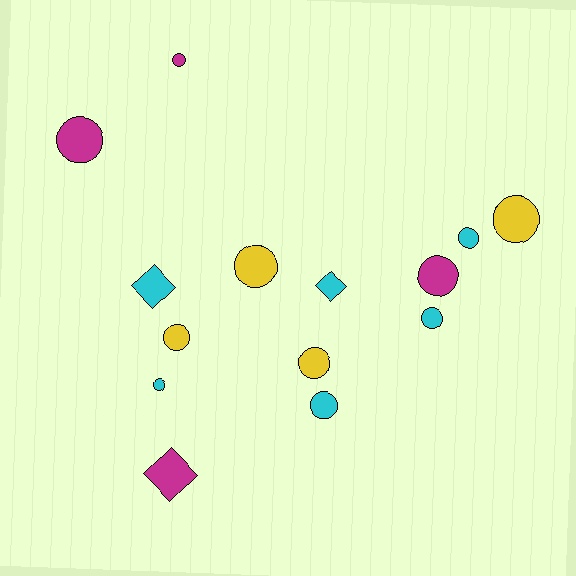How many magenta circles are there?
There are 3 magenta circles.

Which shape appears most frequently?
Circle, with 11 objects.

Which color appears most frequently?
Cyan, with 6 objects.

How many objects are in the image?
There are 14 objects.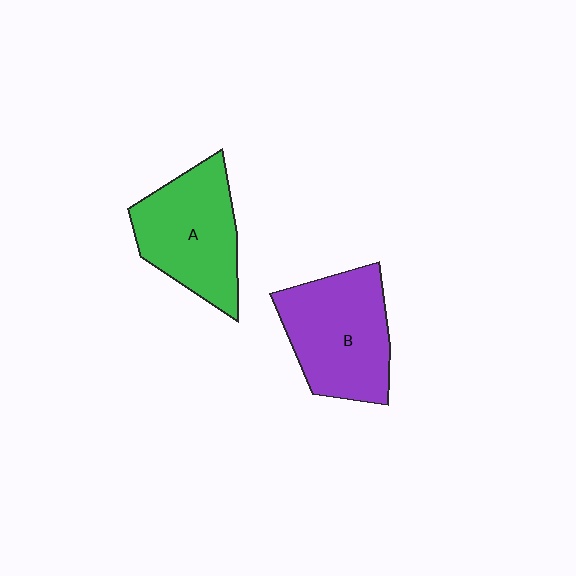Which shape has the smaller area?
Shape A (green).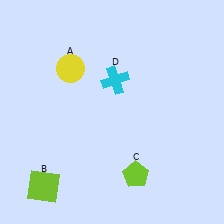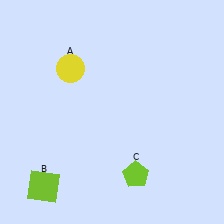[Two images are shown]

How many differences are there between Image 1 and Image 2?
There is 1 difference between the two images.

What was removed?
The cyan cross (D) was removed in Image 2.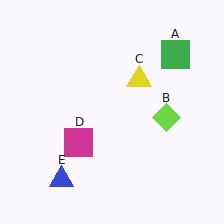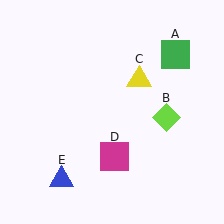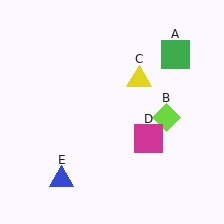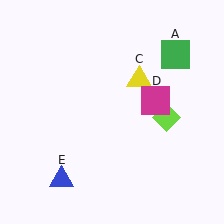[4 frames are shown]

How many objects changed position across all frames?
1 object changed position: magenta square (object D).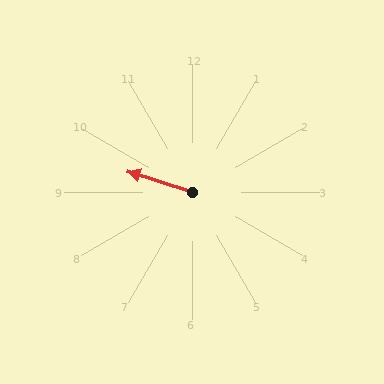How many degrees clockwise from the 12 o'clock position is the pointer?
Approximately 288 degrees.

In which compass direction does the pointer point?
West.